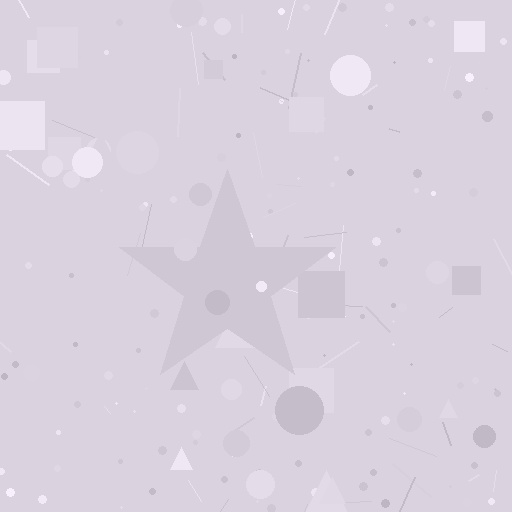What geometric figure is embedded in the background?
A star is embedded in the background.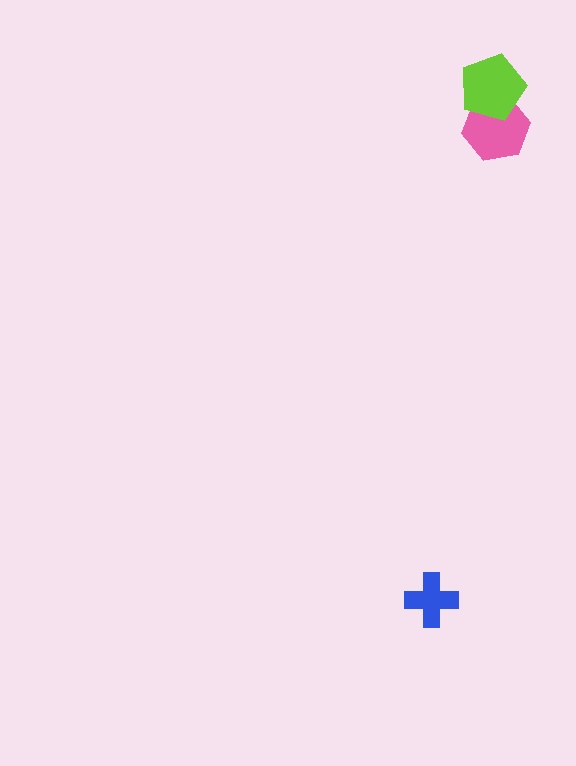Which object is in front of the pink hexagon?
The lime pentagon is in front of the pink hexagon.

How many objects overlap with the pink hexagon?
1 object overlaps with the pink hexagon.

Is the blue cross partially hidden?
No, no other shape covers it.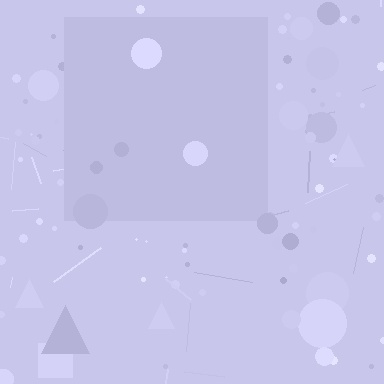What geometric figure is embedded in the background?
A square is embedded in the background.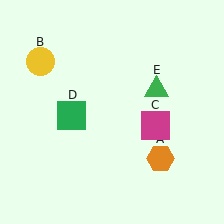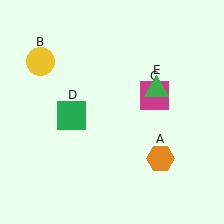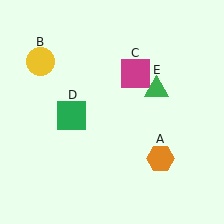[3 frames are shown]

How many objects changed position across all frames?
1 object changed position: magenta square (object C).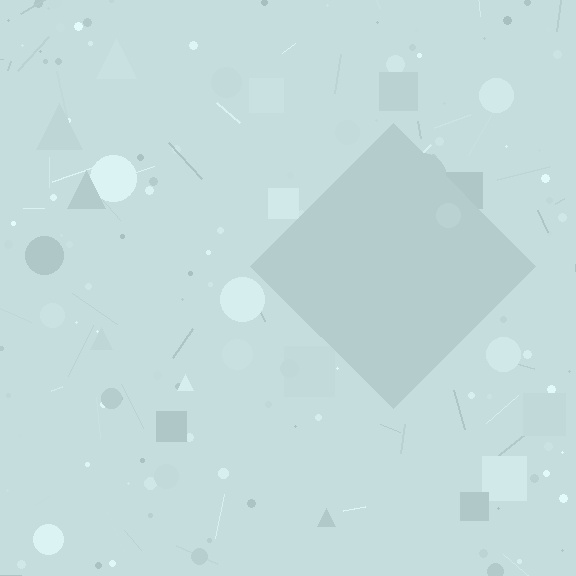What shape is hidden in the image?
A diamond is hidden in the image.